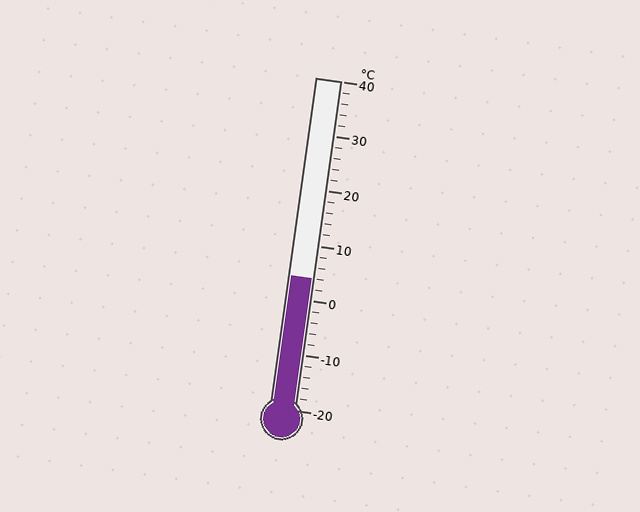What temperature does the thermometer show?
The thermometer shows approximately 4°C.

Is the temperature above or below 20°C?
The temperature is below 20°C.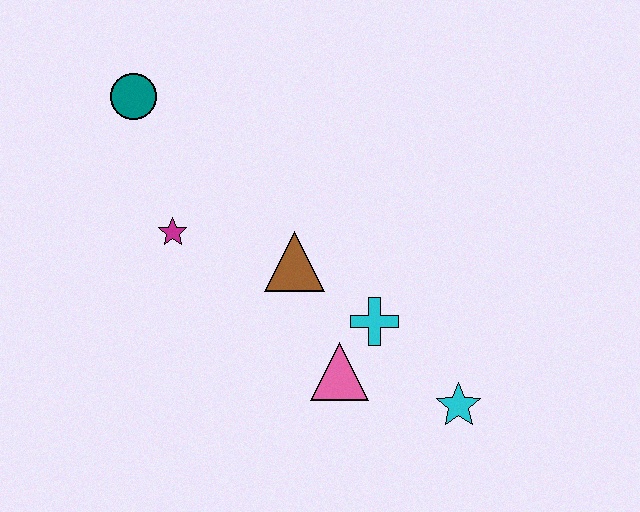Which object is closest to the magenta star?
The brown triangle is closest to the magenta star.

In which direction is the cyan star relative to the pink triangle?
The cyan star is to the right of the pink triangle.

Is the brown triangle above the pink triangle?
Yes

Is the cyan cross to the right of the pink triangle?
Yes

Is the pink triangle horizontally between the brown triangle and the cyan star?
Yes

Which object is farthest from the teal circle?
The cyan star is farthest from the teal circle.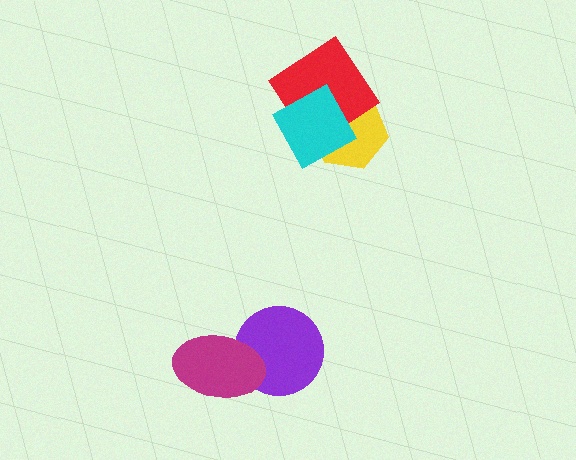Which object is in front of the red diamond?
The cyan square is in front of the red diamond.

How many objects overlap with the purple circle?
1 object overlaps with the purple circle.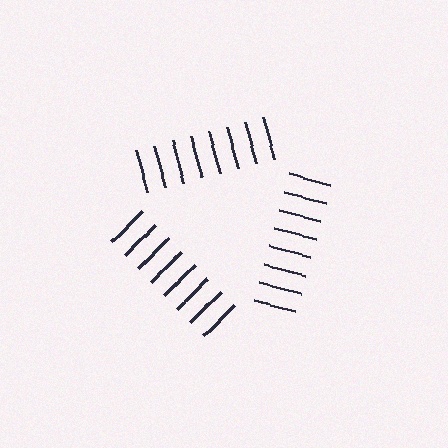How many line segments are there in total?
24 — 8 along each of the 3 edges.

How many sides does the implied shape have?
3 sides — the line-ends trace a triangle.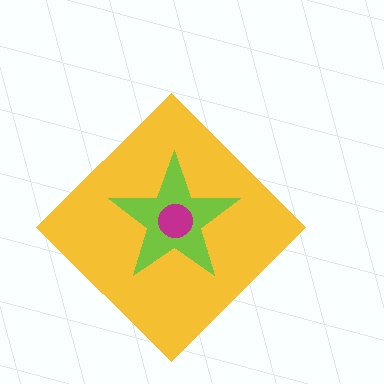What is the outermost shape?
The yellow diamond.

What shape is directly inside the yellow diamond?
The lime star.